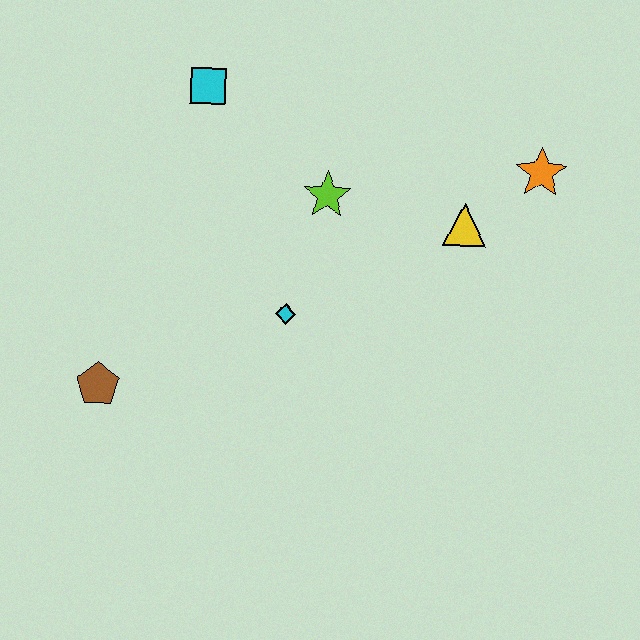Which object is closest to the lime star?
The cyan diamond is closest to the lime star.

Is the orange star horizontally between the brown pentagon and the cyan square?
No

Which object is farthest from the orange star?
The brown pentagon is farthest from the orange star.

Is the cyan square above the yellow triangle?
Yes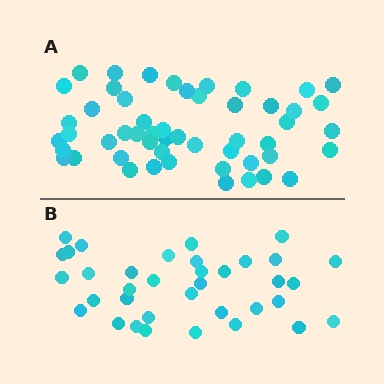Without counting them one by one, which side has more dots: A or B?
Region A (the top region) has more dots.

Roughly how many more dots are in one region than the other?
Region A has approximately 15 more dots than region B.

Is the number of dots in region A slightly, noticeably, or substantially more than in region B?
Region A has noticeably more, but not dramatically so. The ratio is roughly 1.4 to 1.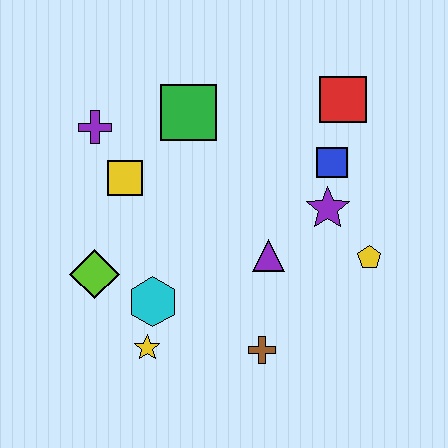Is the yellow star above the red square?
No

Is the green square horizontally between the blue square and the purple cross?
Yes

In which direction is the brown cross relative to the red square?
The brown cross is below the red square.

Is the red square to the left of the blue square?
No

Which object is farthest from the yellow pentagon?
The purple cross is farthest from the yellow pentagon.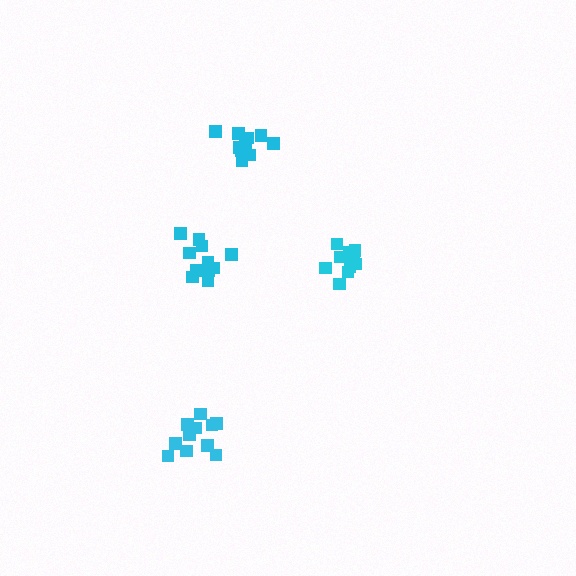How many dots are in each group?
Group 1: 11 dots, Group 2: 10 dots, Group 3: 12 dots, Group 4: 10 dots (43 total).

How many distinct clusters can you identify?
There are 4 distinct clusters.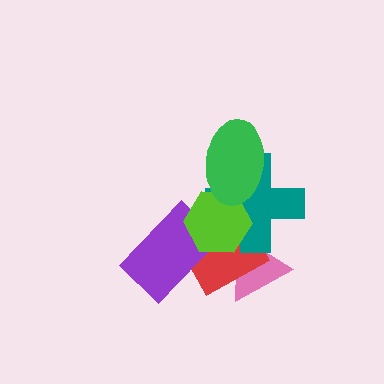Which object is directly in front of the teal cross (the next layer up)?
The lime hexagon is directly in front of the teal cross.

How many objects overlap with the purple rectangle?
2 objects overlap with the purple rectangle.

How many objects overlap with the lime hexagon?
5 objects overlap with the lime hexagon.